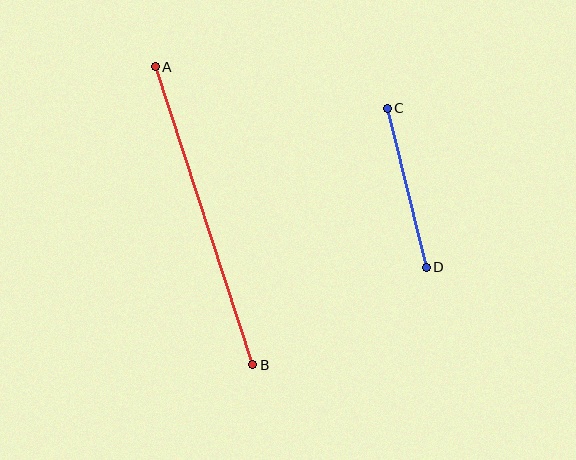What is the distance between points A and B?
The distance is approximately 314 pixels.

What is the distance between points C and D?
The distance is approximately 164 pixels.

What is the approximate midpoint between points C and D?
The midpoint is at approximately (407, 187) pixels.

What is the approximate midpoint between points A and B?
The midpoint is at approximately (204, 216) pixels.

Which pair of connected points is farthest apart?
Points A and B are farthest apart.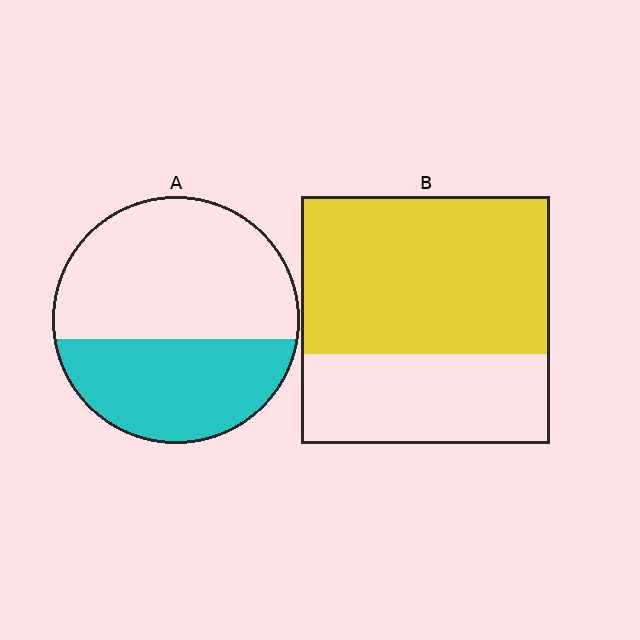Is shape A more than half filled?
No.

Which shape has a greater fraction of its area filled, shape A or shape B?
Shape B.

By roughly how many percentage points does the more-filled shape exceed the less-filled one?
By roughly 25 percentage points (B over A).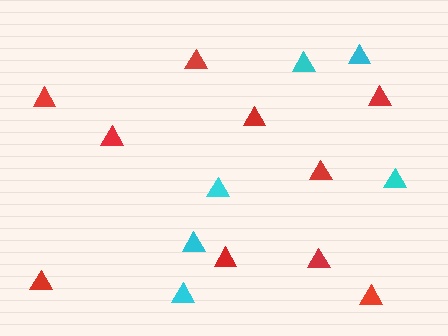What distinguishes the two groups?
There are 2 groups: one group of cyan triangles (6) and one group of red triangles (10).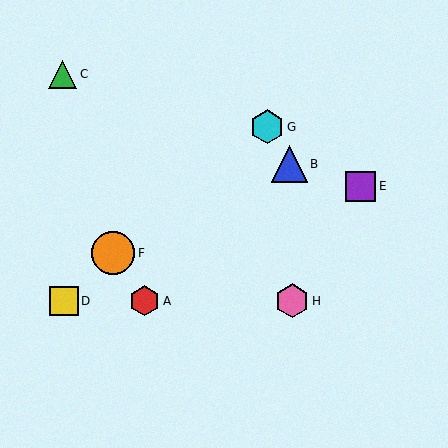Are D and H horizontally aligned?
Yes, both are at y≈301.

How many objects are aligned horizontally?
3 objects (A, D, H) are aligned horizontally.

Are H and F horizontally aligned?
No, H is at y≈301 and F is at y≈253.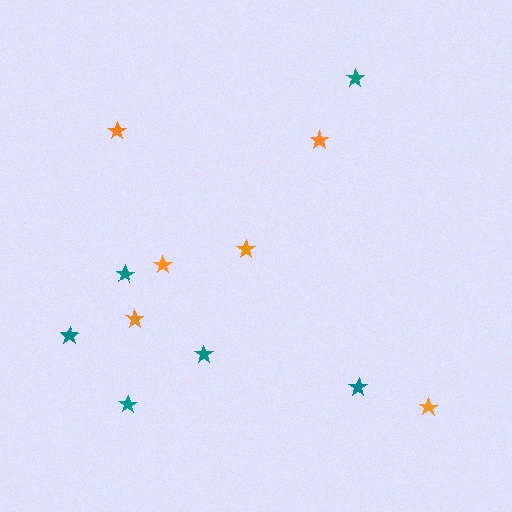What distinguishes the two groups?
There are 2 groups: one group of teal stars (6) and one group of orange stars (6).